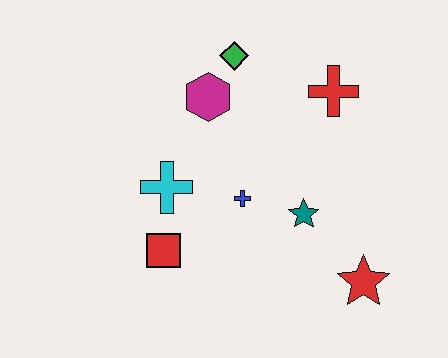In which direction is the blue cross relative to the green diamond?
The blue cross is below the green diamond.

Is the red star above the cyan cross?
No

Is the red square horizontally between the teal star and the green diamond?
No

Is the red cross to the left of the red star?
Yes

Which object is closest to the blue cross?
The teal star is closest to the blue cross.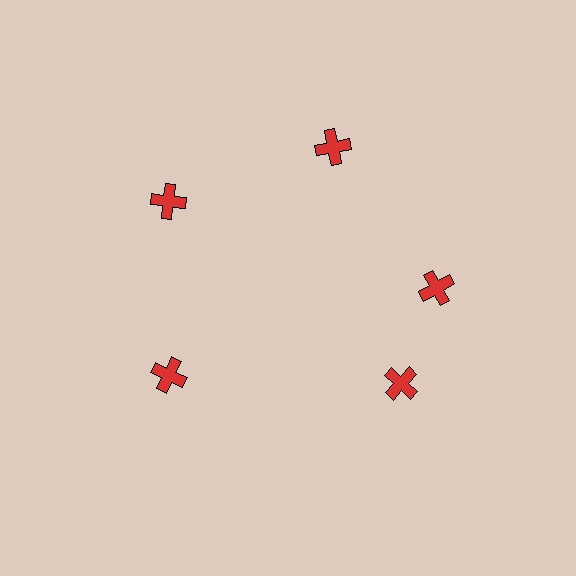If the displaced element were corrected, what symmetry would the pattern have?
It would have 5-fold rotational symmetry — the pattern would map onto itself every 72 degrees.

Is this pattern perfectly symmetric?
No. The 5 red crosses are arranged in a ring, but one element near the 5 o'clock position is rotated out of alignment along the ring, breaking the 5-fold rotational symmetry.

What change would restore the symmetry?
The symmetry would be restored by rotating it back into even spacing with its neighbors so that all 5 crosses sit at equal angles and equal distance from the center.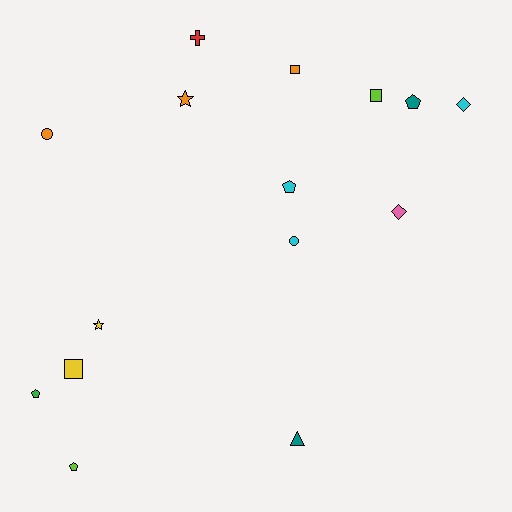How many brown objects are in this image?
There are no brown objects.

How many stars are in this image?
There are 2 stars.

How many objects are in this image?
There are 15 objects.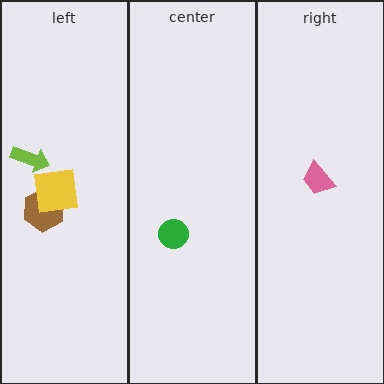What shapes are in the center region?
The green circle.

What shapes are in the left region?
The lime arrow, the brown hexagon, the yellow square.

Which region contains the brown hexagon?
The left region.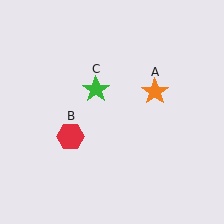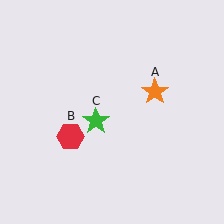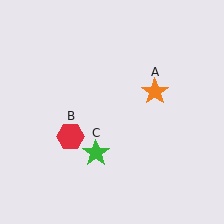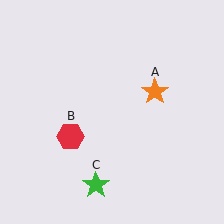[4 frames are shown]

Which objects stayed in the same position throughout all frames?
Orange star (object A) and red hexagon (object B) remained stationary.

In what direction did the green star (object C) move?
The green star (object C) moved down.